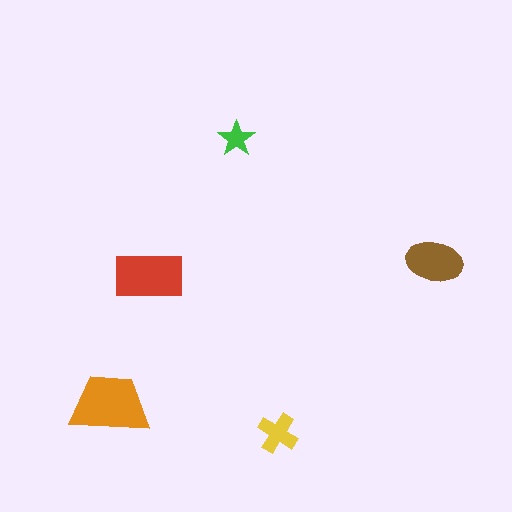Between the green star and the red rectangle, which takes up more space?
The red rectangle.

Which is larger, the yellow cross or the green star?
The yellow cross.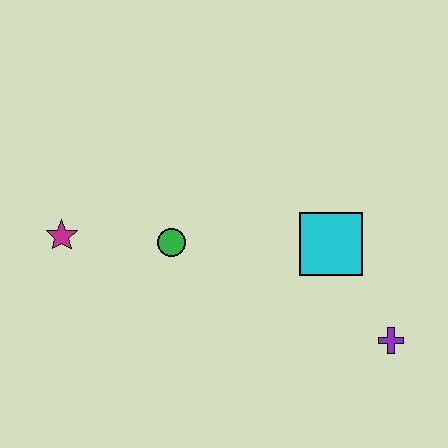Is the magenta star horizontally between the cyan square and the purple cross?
No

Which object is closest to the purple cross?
The cyan square is closest to the purple cross.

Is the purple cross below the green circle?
Yes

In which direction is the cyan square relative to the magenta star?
The cyan square is to the right of the magenta star.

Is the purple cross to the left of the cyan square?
No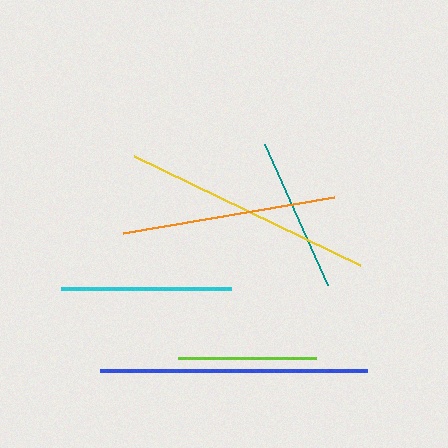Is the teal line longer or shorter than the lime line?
The teal line is longer than the lime line.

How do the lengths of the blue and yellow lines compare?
The blue and yellow lines are approximately the same length.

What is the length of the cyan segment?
The cyan segment is approximately 171 pixels long.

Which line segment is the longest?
The blue line is the longest at approximately 267 pixels.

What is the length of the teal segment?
The teal segment is approximately 154 pixels long.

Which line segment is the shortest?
The lime line is the shortest at approximately 138 pixels.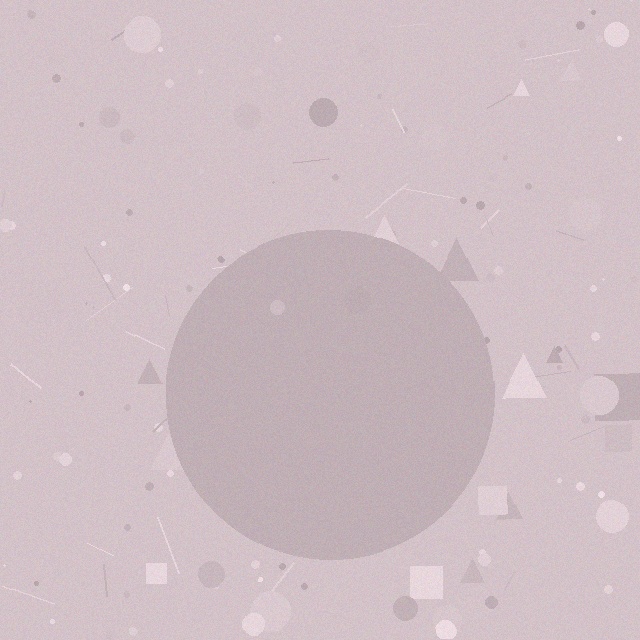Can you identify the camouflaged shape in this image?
The camouflaged shape is a circle.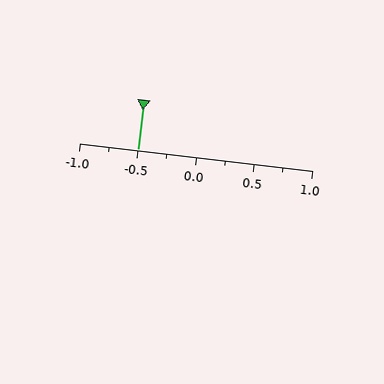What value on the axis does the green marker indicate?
The marker indicates approximately -0.5.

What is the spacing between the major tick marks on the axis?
The major ticks are spaced 0.5 apart.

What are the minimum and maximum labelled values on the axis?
The axis runs from -1.0 to 1.0.